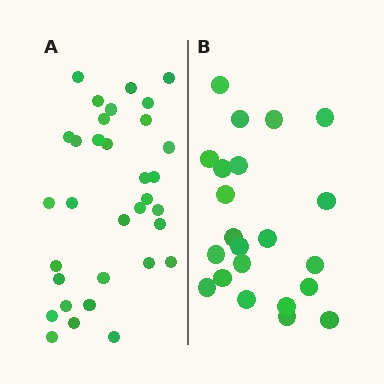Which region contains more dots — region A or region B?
Region A (the left region) has more dots.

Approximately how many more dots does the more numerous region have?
Region A has roughly 12 or so more dots than region B.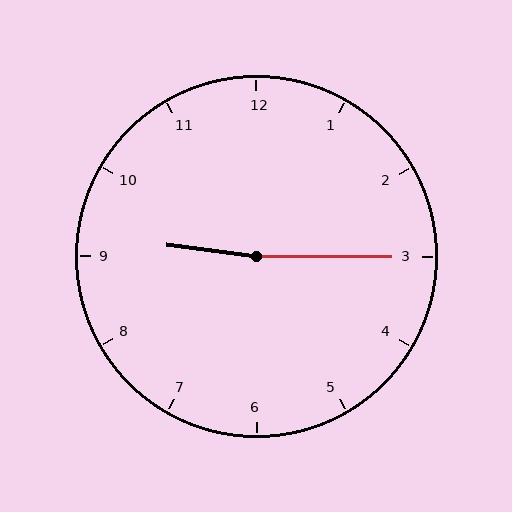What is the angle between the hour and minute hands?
Approximately 172 degrees.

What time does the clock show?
9:15.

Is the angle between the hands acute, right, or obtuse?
It is obtuse.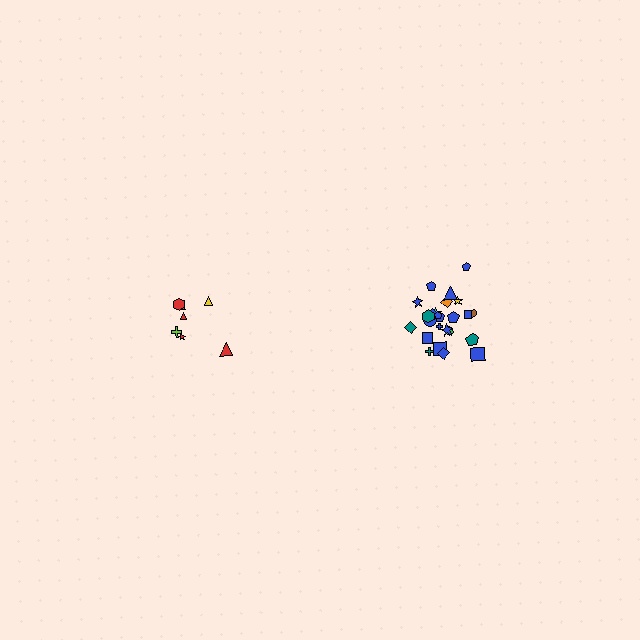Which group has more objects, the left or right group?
The right group.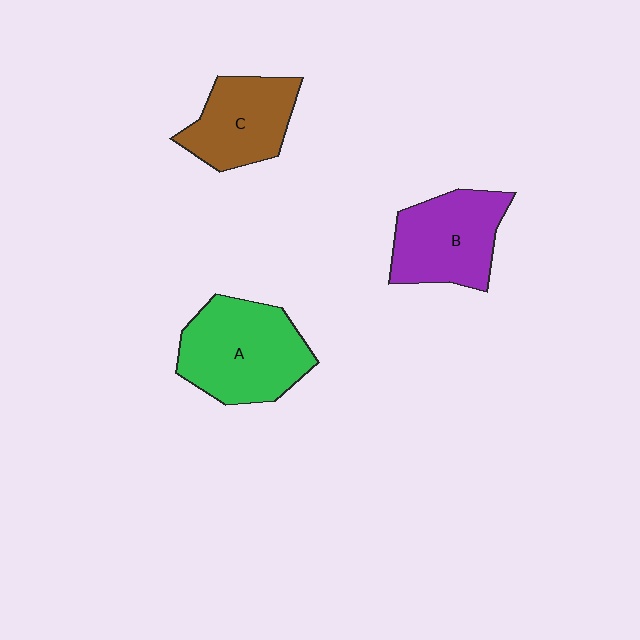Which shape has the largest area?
Shape A (green).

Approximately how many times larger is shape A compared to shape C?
Approximately 1.4 times.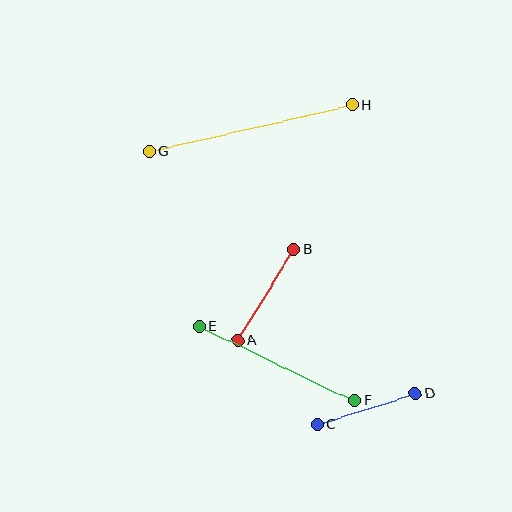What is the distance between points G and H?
The distance is approximately 208 pixels.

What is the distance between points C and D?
The distance is approximately 103 pixels.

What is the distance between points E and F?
The distance is approximately 172 pixels.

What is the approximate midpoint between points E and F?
The midpoint is at approximately (277, 363) pixels.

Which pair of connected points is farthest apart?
Points G and H are farthest apart.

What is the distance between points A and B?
The distance is approximately 107 pixels.